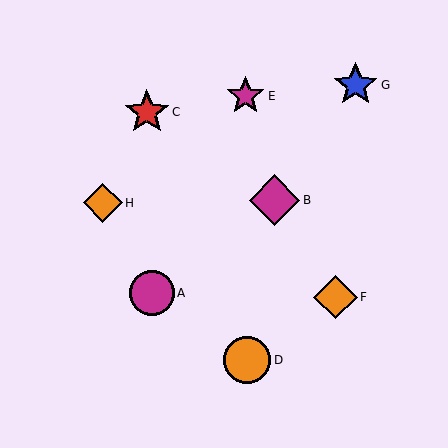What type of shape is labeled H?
Shape H is an orange diamond.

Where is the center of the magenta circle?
The center of the magenta circle is at (152, 293).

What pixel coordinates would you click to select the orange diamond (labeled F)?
Click at (335, 297) to select the orange diamond F.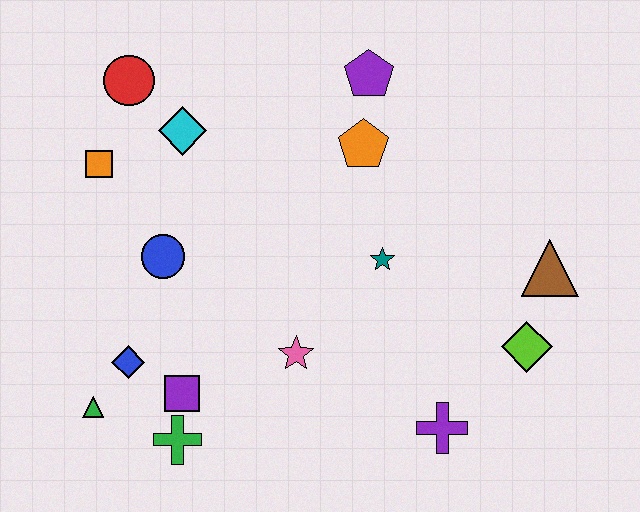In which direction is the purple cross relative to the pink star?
The purple cross is to the right of the pink star.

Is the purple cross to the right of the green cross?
Yes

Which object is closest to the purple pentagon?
The orange pentagon is closest to the purple pentagon.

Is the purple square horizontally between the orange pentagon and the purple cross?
No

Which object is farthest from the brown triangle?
The green triangle is farthest from the brown triangle.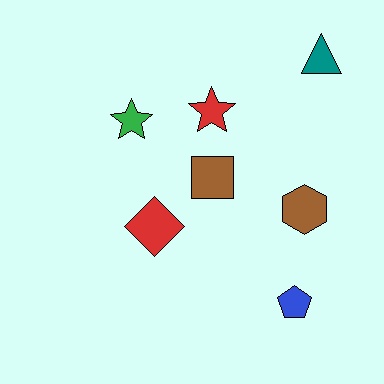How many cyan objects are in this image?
There are no cyan objects.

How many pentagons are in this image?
There is 1 pentagon.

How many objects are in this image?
There are 7 objects.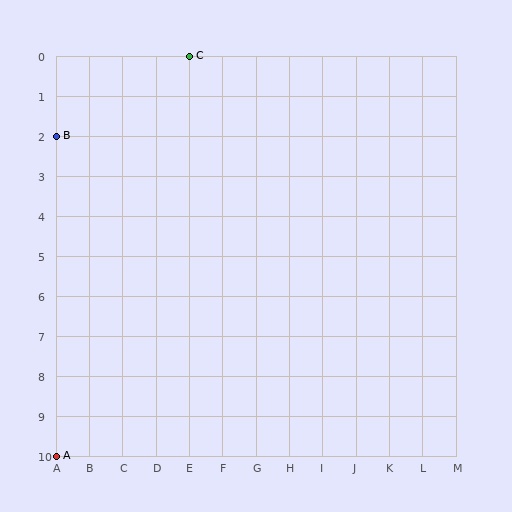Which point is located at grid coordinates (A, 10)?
Point A is at (A, 10).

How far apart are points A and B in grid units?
Points A and B are 8 rows apart.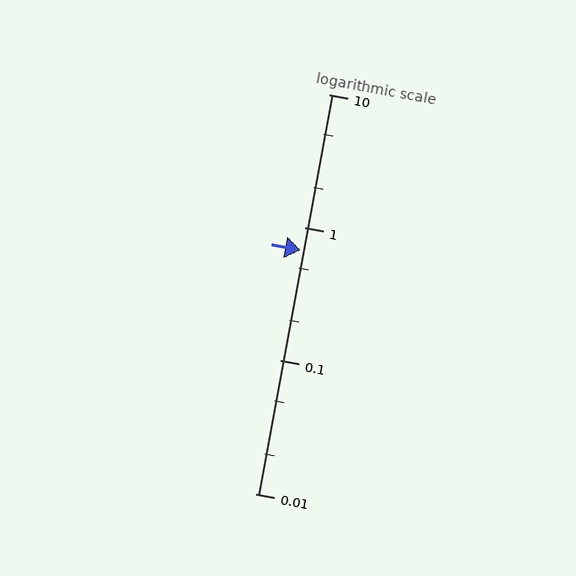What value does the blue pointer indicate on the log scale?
The pointer indicates approximately 0.68.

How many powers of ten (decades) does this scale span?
The scale spans 3 decades, from 0.01 to 10.